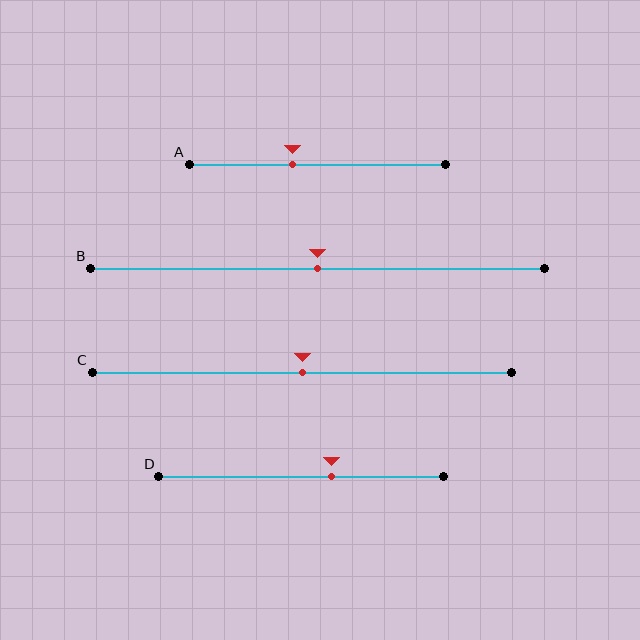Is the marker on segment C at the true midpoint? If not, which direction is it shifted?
Yes, the marker on segment C is at the true midpoint.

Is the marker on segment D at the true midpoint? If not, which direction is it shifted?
No, the marker on segment D is shifted to the right by about 11% of the segment length.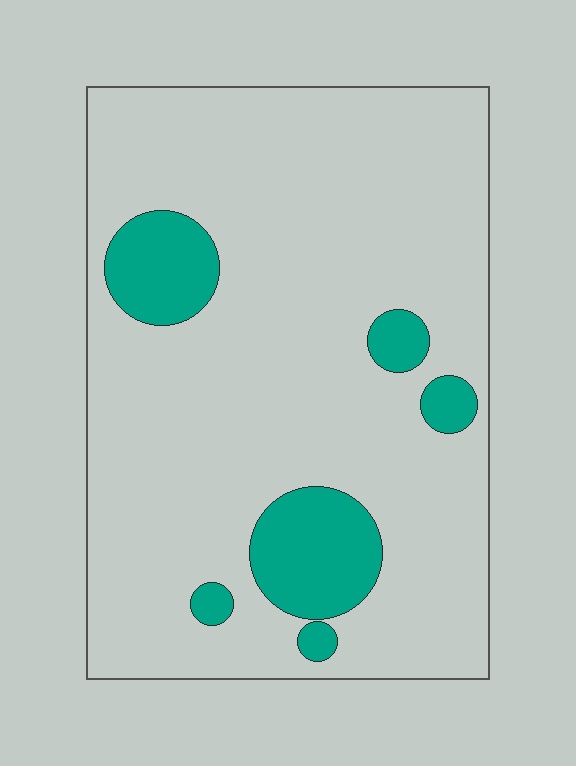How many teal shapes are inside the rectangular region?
6.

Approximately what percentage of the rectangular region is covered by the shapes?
Approximately 15%.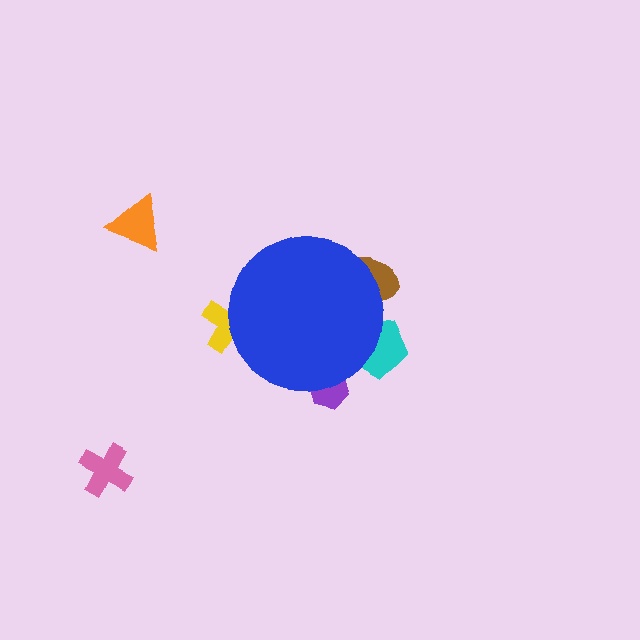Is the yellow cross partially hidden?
Yes, the yellow cross is partially hidden behind the blue circle.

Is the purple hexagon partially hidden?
Yes, the purple hexagon is partially hidden behind the blue circle.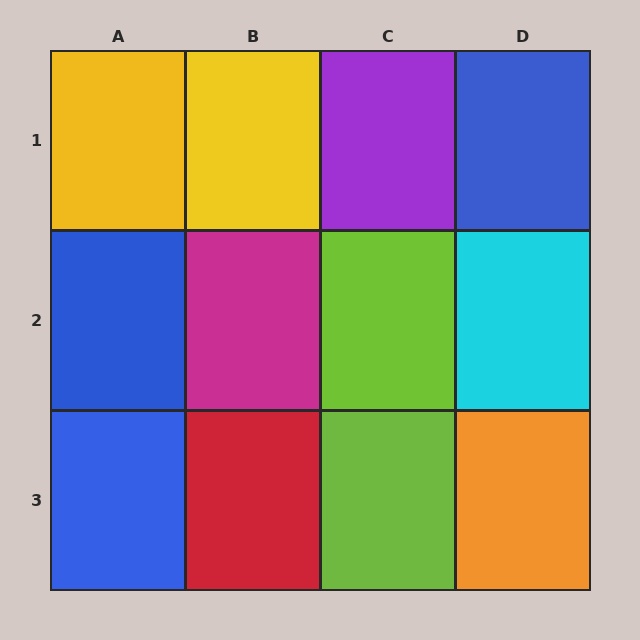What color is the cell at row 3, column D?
Orange.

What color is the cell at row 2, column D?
Cyan.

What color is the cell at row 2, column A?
Blue.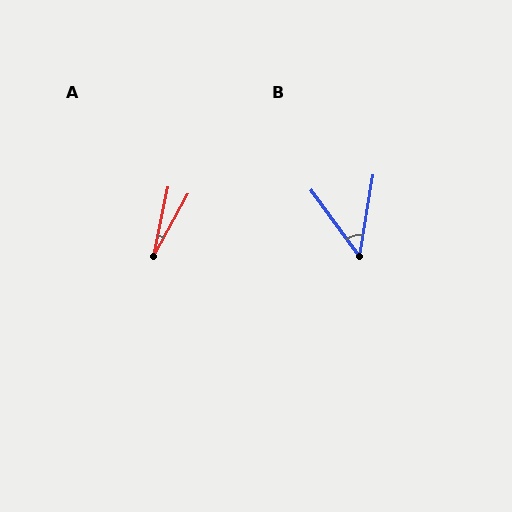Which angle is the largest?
B, at approximately 46 degrees.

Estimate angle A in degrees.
Approximately 17 degrees.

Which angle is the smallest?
A, at approximately 17 degrees.